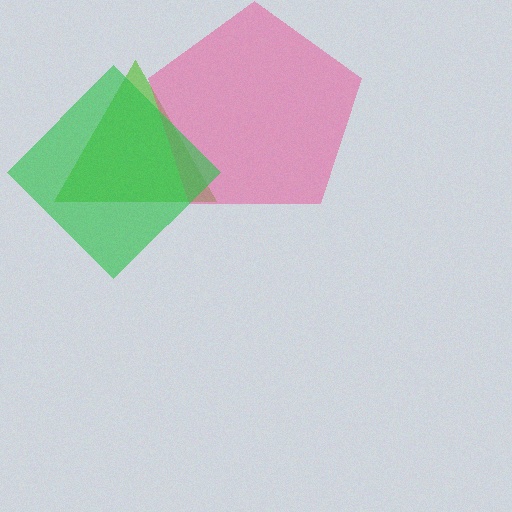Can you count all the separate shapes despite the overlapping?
Yes, there are 3 separate shapes.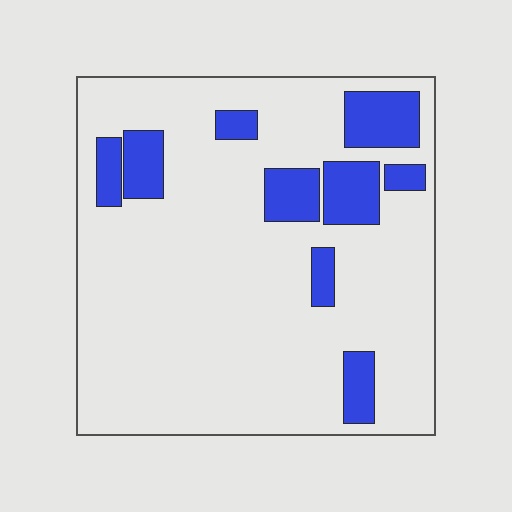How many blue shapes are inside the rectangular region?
9.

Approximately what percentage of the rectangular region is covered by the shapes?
Approximately 15%.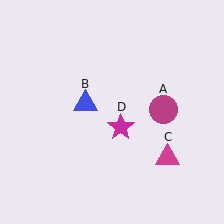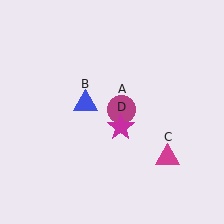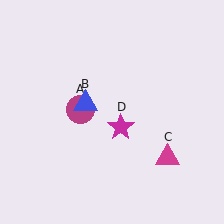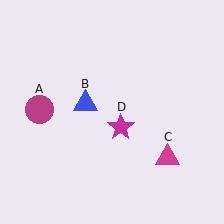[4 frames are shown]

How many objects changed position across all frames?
1 object changed position: magenta circle (object A).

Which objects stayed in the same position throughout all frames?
Blue triangle (object B) and magenta triangle (object C) and magenta star (object D) remained stationary.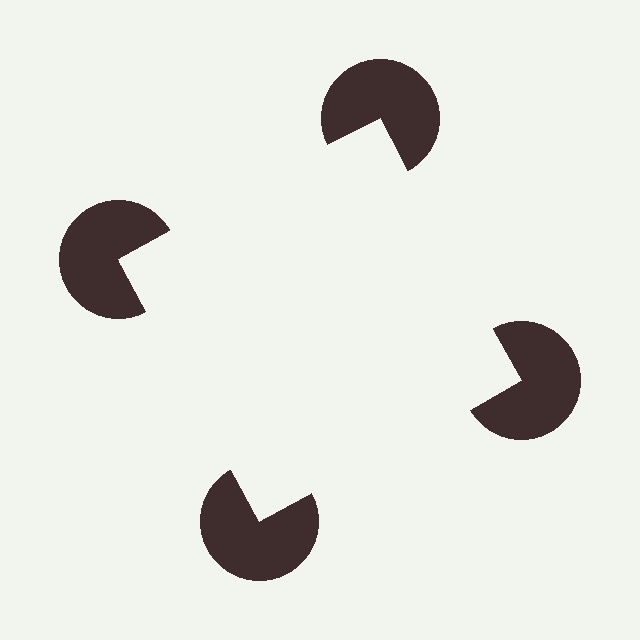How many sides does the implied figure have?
4 sides.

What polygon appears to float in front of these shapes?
An illusory square — its edges are inferred from the aligned wedge cuts in the pac-man discs, not physically drawn.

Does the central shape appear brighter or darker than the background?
It typically appears slightly brighter than the background, even though no actual brightness change is drawn.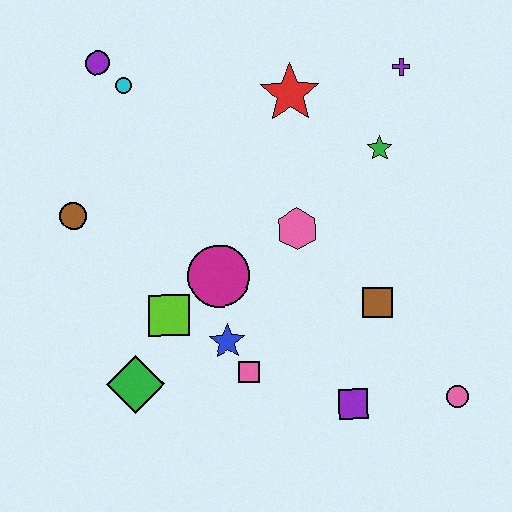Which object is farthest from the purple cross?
The green diamond is farthest from the purple cross.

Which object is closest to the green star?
The purple cross is closest to the green star.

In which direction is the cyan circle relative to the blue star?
The cyan circle is above the blue star.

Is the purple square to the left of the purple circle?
No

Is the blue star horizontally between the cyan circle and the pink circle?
Yes